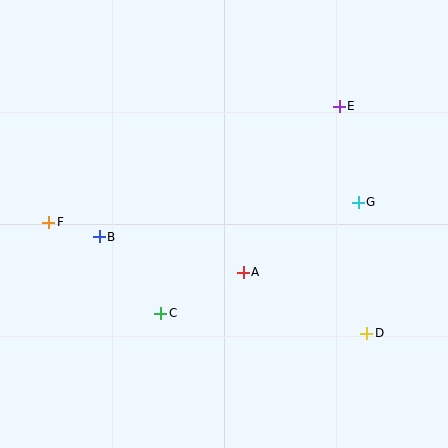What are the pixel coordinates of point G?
Point G is at (358, 202).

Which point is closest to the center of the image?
Point A at (243, 272) is closest to the center.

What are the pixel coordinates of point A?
Point A is at (243, 272).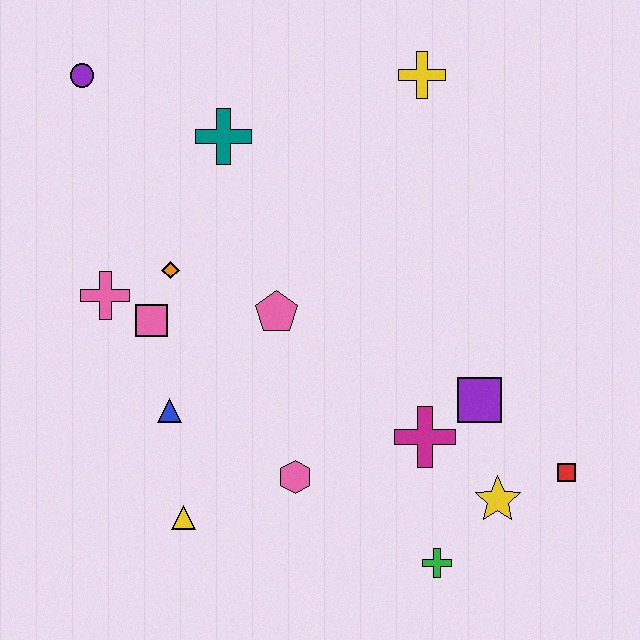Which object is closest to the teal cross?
The orange diamond is closest to the teal cross.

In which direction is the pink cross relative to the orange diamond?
The pink cross is to the left of the orange diamond.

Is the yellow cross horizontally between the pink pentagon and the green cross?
Yes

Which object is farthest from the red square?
The purple circle is farthest from the red square.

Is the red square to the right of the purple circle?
Yes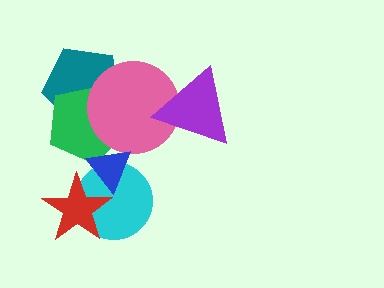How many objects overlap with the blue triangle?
3 objects overlap with the blue triangle.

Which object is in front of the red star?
The blue triangle is in front of the red star.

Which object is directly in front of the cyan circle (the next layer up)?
The red star is directly in front of the cyan circle.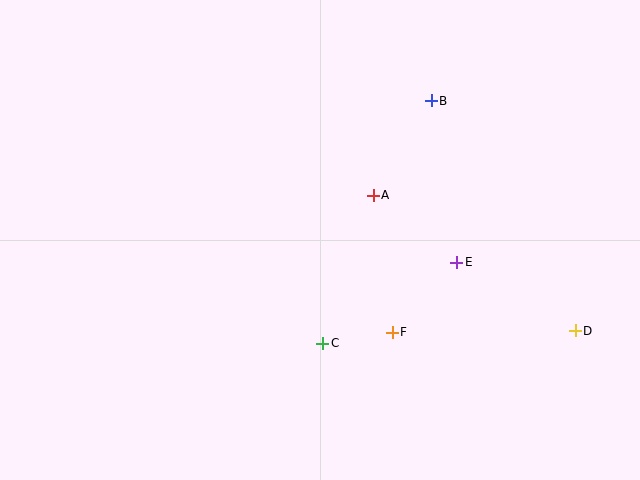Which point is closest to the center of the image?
Point A at (373, 195) is closest to the center.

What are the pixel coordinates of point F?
Point F is at (392, 332).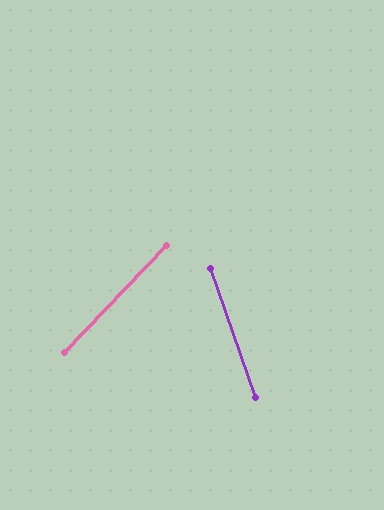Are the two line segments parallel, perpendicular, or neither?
Neither parallel nor perpendicular — they differ by about 63°.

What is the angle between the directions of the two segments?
Approximately 63 degrees.